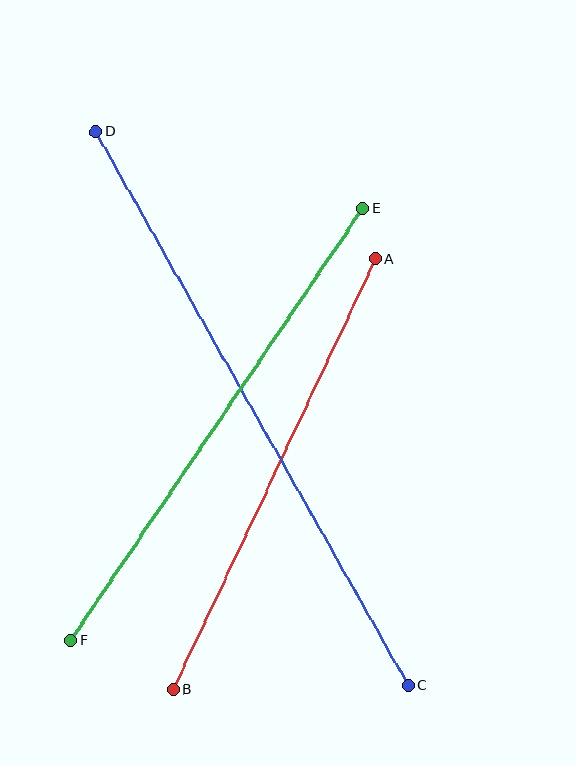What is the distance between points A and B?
The distance is approximately 476 pixels.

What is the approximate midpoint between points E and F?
The midpoint is at approximately (217, 424) pixels.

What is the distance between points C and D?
The distance is approximately 636 pixels.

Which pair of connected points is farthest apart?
Points C and D are farthest apart.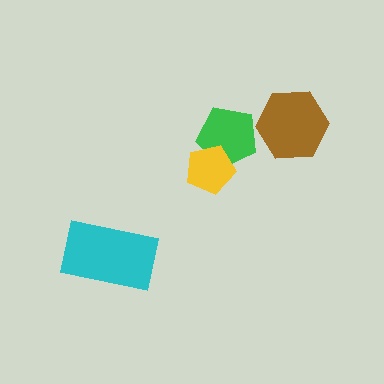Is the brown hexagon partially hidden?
No, no other shape covers it.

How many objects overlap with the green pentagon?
1 object overlaps with the green pentagon.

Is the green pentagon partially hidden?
Yes, it is partially covered by another shape.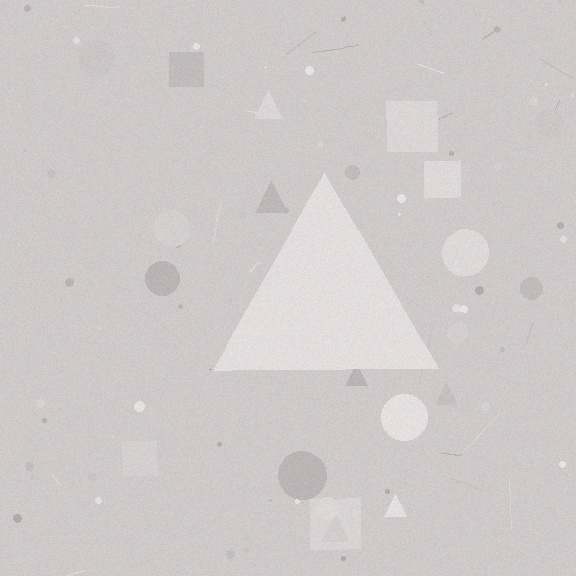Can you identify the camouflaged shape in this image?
The camouflaged shape is a triangle.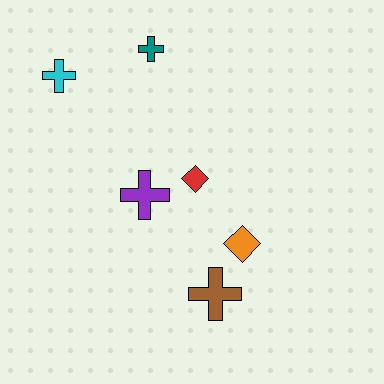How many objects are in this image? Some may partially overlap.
There are 6 objects.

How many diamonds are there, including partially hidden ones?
There are 2 diamonds.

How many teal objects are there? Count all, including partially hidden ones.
There is 1 teal object.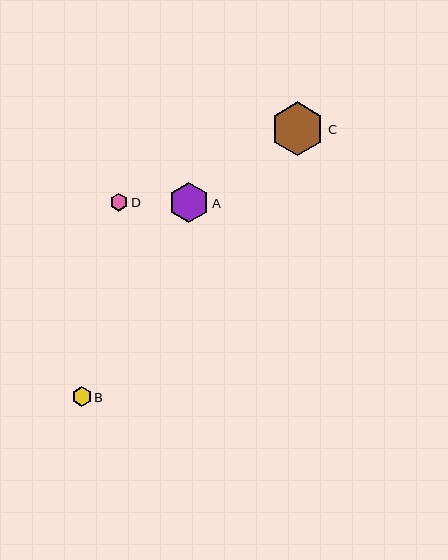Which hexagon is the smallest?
Hexagon D is the smallest with a size of approximately 18 pixels.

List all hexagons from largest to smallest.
From largest to smallest: C, A, B, D.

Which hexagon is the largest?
Hexagon C is the largest with a size of approximately 54 pixels.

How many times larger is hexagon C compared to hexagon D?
Hexagon C is approximately 3.1 times the size of hexagon D.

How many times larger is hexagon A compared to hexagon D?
Hexagon A is approximately 2.3 times the size of hexagon D.